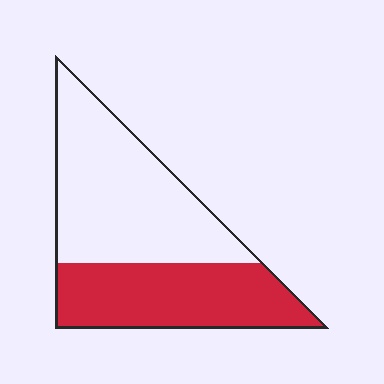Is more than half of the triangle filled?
No.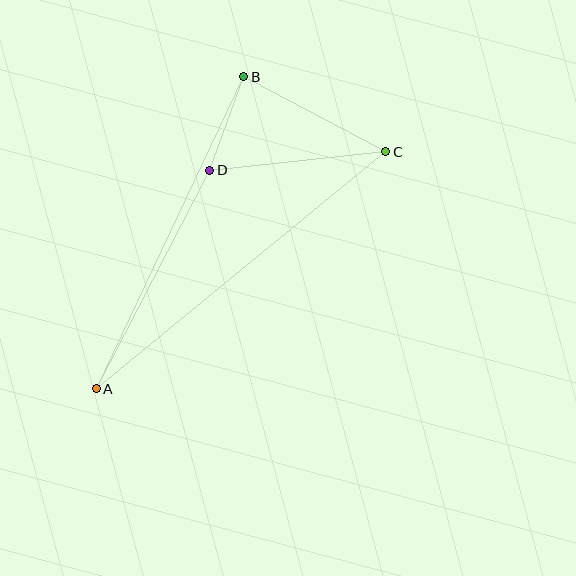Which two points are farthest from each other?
Points A and C are farthest from each other.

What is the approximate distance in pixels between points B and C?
The distance between B and C is approximately 161 pixels.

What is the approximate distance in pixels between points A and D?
The distance between A and D is approximately 246 pixels.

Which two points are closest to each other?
Points B and D are closest to each other.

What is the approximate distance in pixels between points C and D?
The distance between C and D is approximately 177 pixels.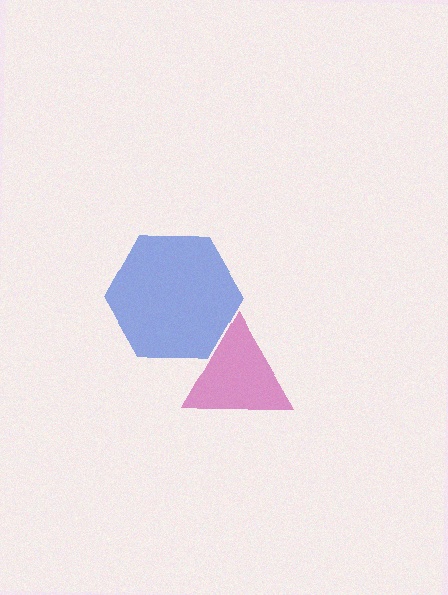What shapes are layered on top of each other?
The layered shapes are: a blue hexagon, a magenta triangle.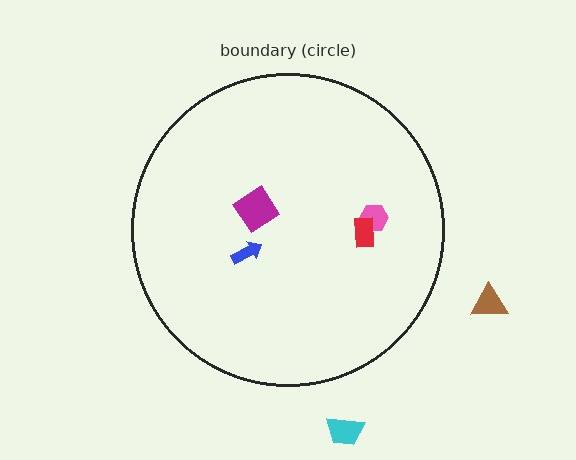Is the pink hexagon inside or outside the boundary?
Inside.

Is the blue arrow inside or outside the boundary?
Inside.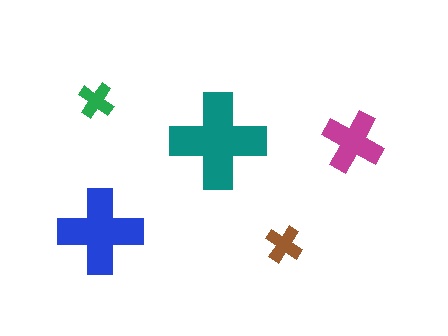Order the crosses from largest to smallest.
the teal one, the blue one, the magenta one, the brown one, the green one.